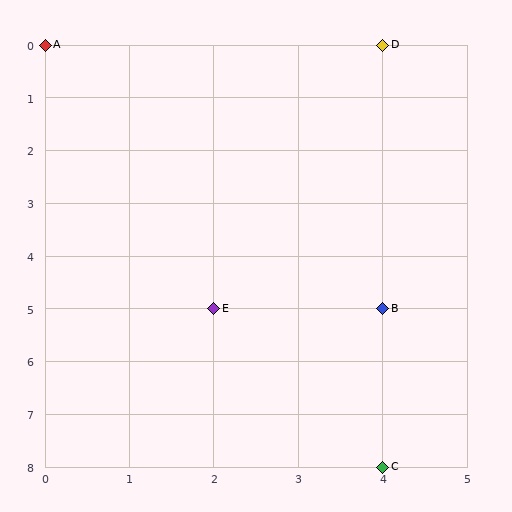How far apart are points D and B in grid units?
Points D and B are 5 rows apart.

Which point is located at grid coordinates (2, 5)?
Point E is at (2, 5).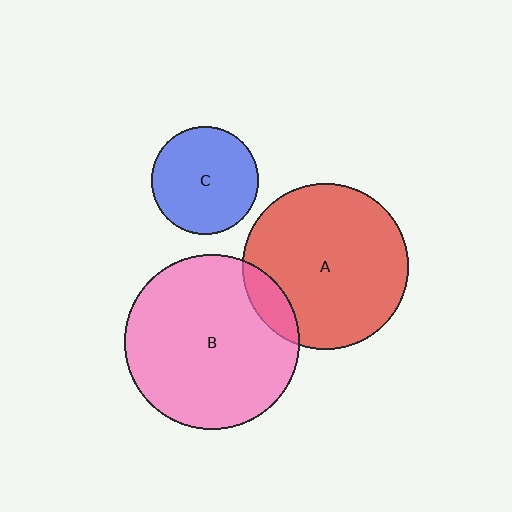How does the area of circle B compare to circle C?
Approximately 2.6 times.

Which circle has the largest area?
Circle B (pink).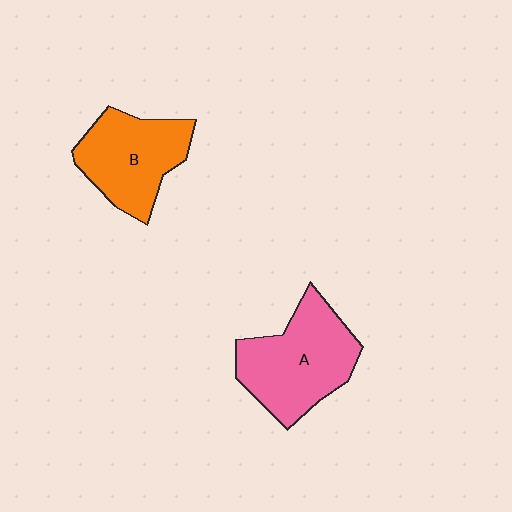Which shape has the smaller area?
Shape B (orange).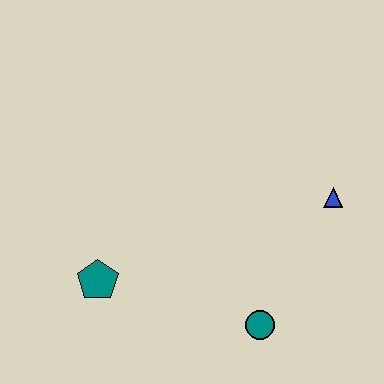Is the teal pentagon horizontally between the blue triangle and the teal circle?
No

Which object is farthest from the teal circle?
The teal pentagon is farthest from the teal circle.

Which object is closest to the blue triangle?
The teal circle is closest to the blue triangle.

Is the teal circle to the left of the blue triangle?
Yes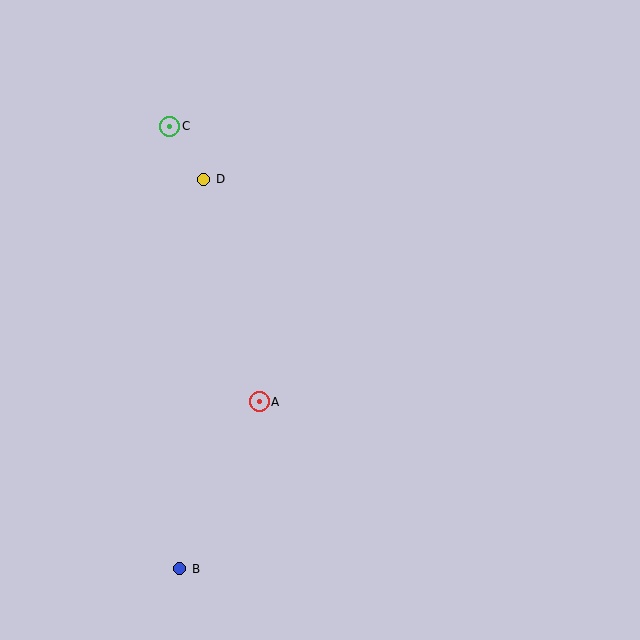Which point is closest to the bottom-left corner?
Point B is closest to the bottom-left corner.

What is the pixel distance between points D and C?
The distance between D and C is 63 pixels.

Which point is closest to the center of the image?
Point A at (259, 402) is closest to the center.